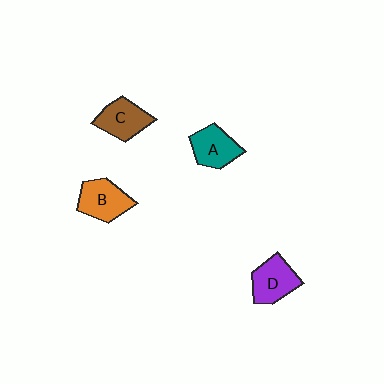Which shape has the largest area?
Shape B (orange).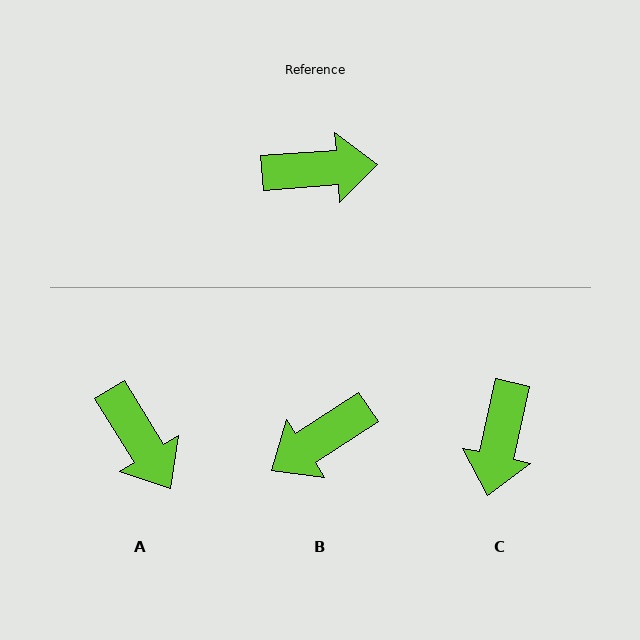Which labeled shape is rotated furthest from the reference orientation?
B, about 151 degrees away.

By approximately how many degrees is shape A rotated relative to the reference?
Approximately 63 degrees clockwise.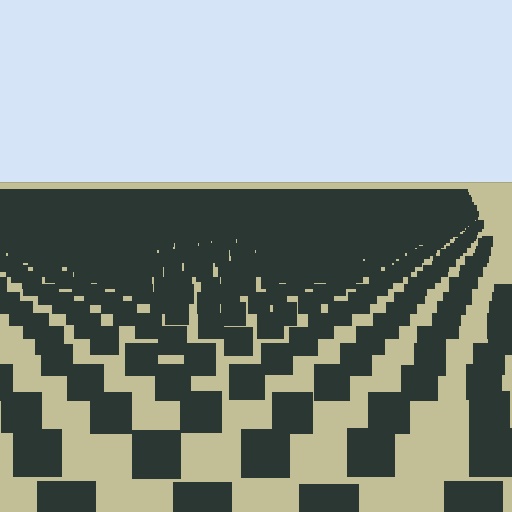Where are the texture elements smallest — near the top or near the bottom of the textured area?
Near the top.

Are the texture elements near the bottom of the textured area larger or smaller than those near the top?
Larger. Near the bottom, elements are closer to the viewer and appear at a bigger on-screen size.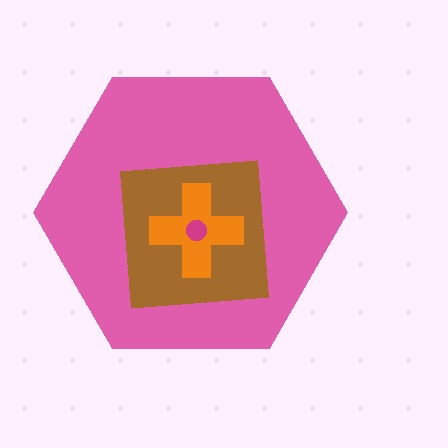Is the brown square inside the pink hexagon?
Yes.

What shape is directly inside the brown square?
The orange cross.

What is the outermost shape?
The pink hexagon.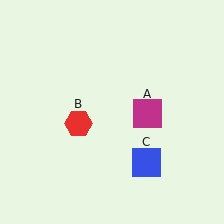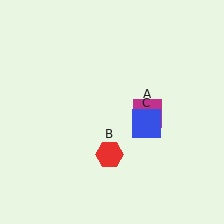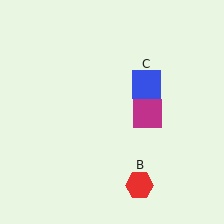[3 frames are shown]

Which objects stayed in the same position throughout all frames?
Magenta square (object A) remained stationary.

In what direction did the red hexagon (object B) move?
The red hexagon (object B) moved down and to the right.